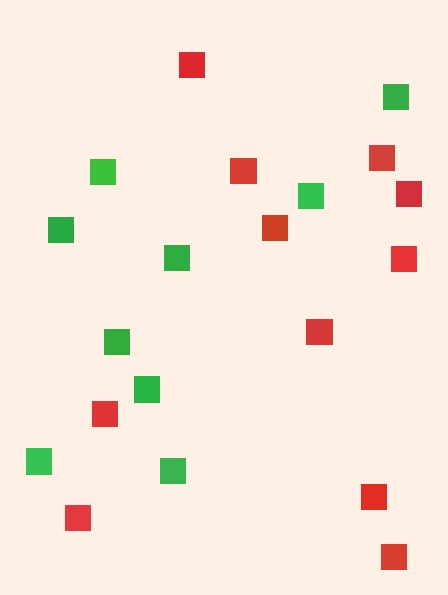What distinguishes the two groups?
There are 2 groups: one group of green squares (9) and one group of red squares (11).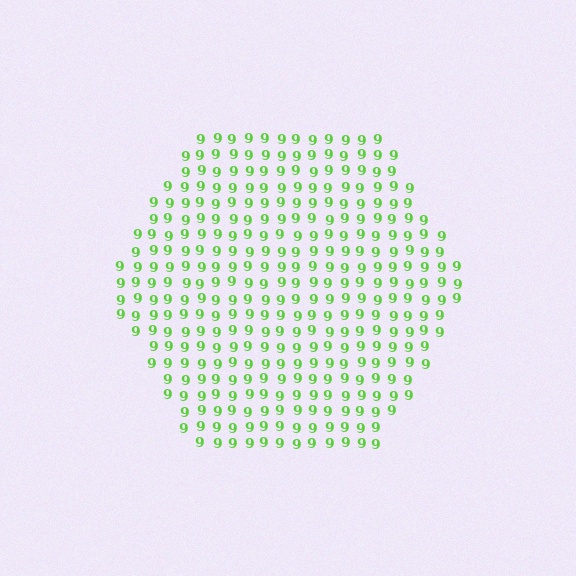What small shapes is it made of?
It is made of small digit 9's.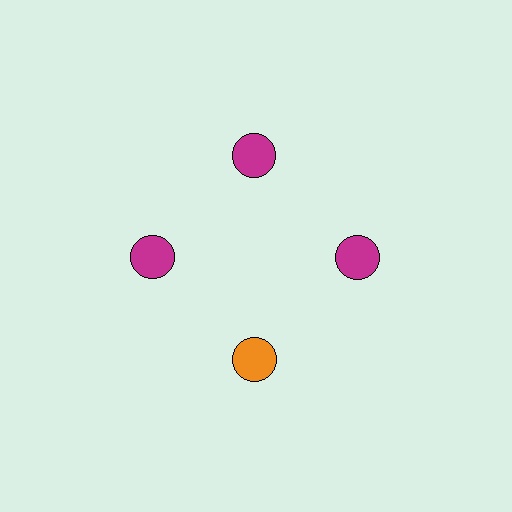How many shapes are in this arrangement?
There are 4 shapes arranged in a ring pattern.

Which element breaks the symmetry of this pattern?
The orange circle at roughly the 6 o'clock position breaks the symmetry. All other shapes are magenta circles.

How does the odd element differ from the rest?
It has a different color: orange instead of magenta.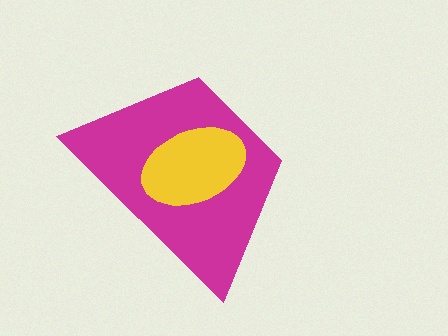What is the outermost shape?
The magenta trapezoid.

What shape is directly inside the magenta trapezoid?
The yellow ellipse.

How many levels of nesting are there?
2.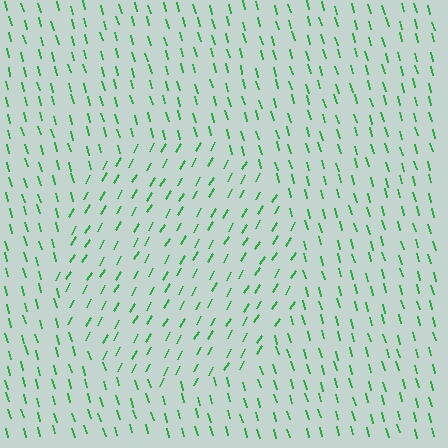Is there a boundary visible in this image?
Yes, there is a texture boundary formed by a change in line orientation.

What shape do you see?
I see a circle.